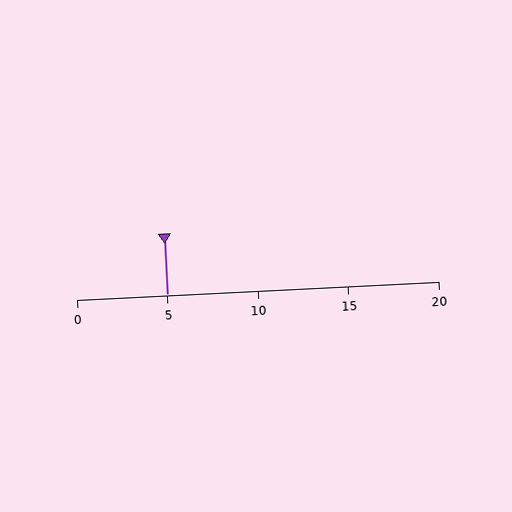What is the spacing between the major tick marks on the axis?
The major ticks are spaced 5 apart.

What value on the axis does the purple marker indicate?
The marker indicates approximately 5.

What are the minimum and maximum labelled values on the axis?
The axis runs from 0 to 20.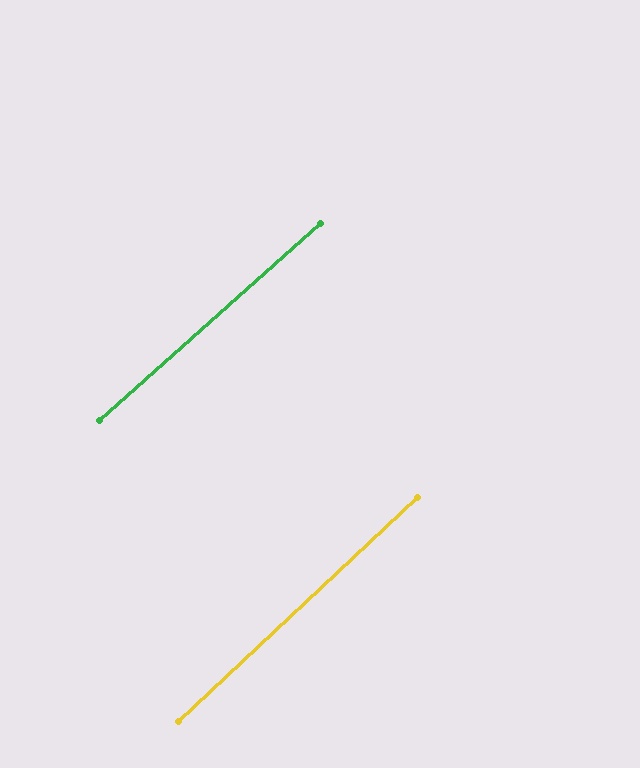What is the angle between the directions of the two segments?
Approximately 1 degree.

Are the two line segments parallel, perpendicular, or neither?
Parallel — their directions differ by only 1.5°.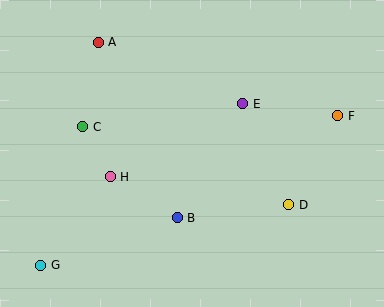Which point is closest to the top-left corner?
Point A is closest to the top-left corner.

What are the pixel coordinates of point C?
Point C is at (83, 127).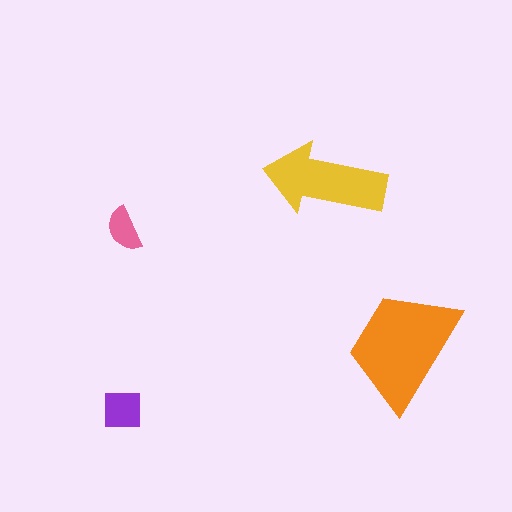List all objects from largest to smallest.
The orange trapezoid, the yellow arrow, the purple square, the pink semicircle.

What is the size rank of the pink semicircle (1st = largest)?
4th.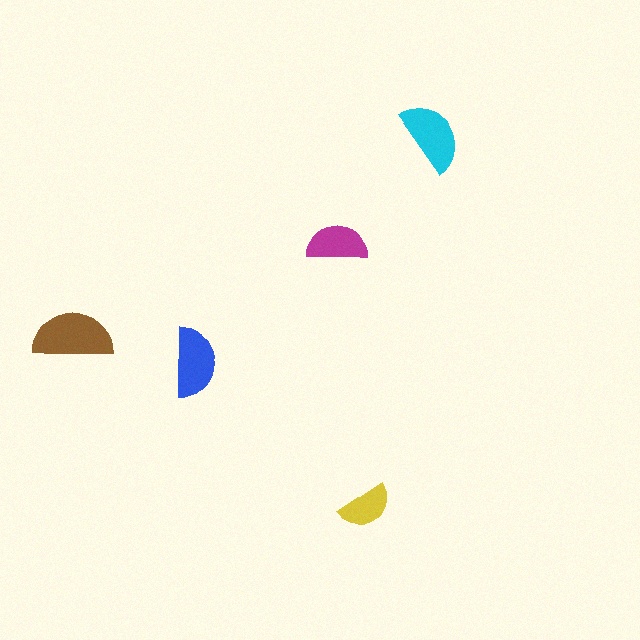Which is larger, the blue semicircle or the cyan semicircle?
The cyan one.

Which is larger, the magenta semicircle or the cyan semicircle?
The cyan one.